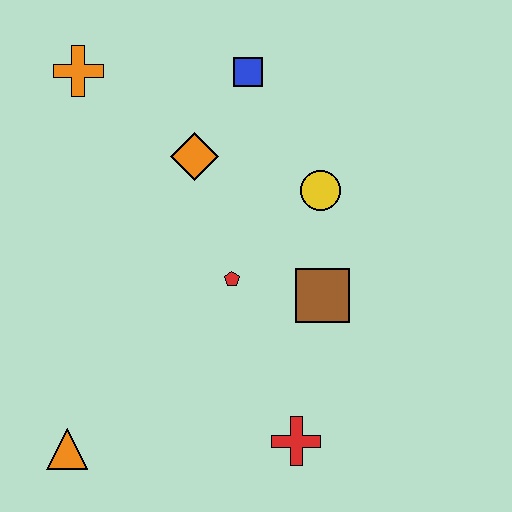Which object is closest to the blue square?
The orange diamond is closest to the blue square.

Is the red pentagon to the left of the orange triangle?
No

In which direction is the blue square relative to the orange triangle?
The blue square is above the orange triangle.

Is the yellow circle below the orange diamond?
Yes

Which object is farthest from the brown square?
The orange cross is farthest from the brown square.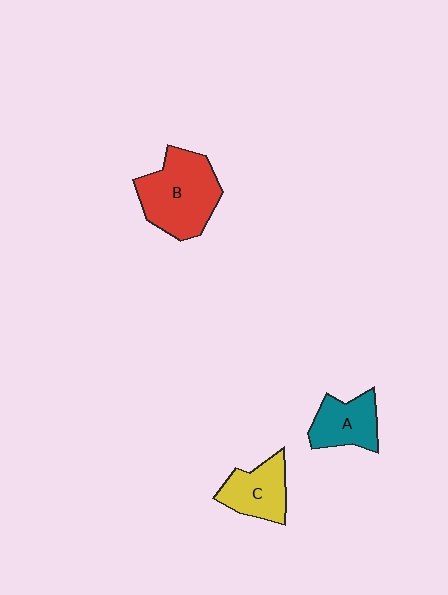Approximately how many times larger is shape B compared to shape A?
Approximately 1.7 times.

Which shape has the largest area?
Shape B (red).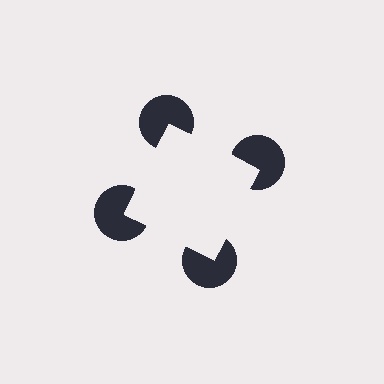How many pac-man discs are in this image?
There are 4 — one at each vertex of the illusory square.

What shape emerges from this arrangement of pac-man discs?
An illusory square — its edges are inferred from the aligned wedge cuts in the pac-man discs, not physically drawn.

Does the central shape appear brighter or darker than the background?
It typically appears slightly brighter than the background, even though no actual brightness change is drawn.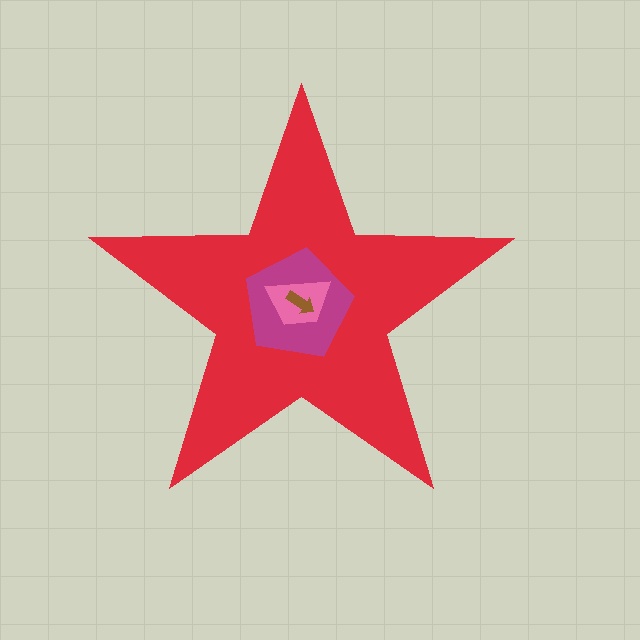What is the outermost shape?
The red star.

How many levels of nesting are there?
4.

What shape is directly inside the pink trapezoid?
The brown arrow.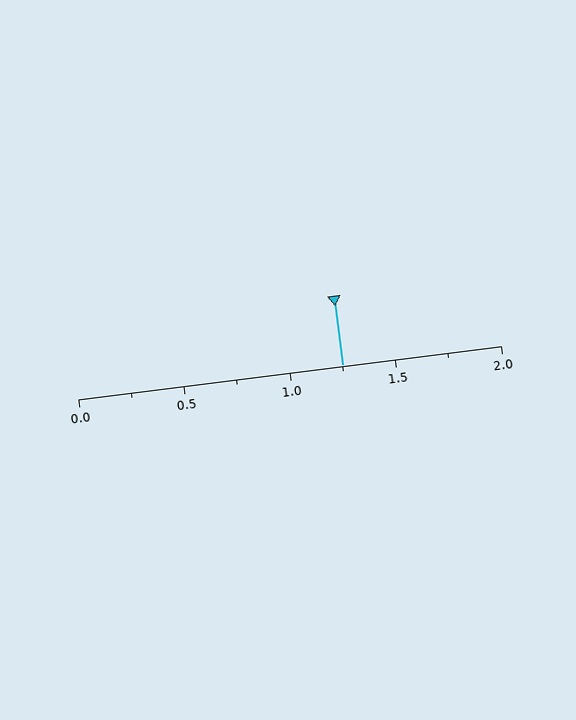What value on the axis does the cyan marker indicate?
The marker indicates approximately 1.25.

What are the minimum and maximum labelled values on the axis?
The axis runs from 0.0 to 2.0.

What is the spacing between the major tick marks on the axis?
The major ticks are spaced 0.5 apart.